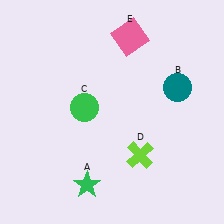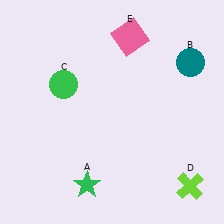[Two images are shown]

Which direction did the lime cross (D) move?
The lime cross (D) moved right.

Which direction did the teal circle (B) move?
The teal circle (B) moved up.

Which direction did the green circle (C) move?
The green circle (C) moved up.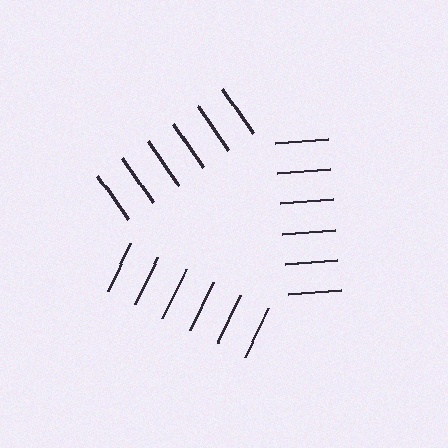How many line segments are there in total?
18 — 6 along each of the 3 edges.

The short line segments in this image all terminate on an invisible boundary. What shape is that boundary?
An illusory triangle — the line segments terminate on its edges but no continuous stroke is drawn.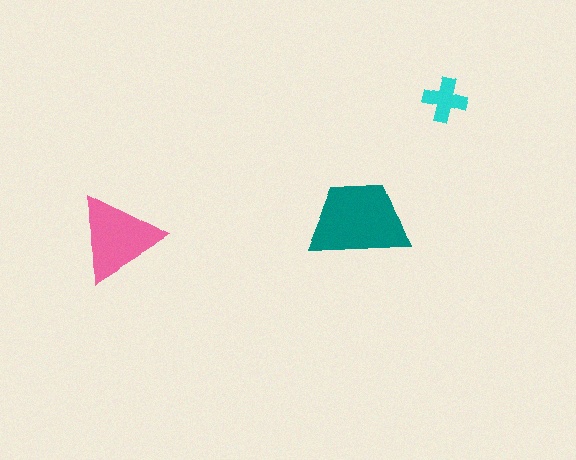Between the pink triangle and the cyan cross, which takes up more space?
The pink triangle.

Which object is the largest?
The teal trapezoid.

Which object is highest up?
The cyan cross is topmost.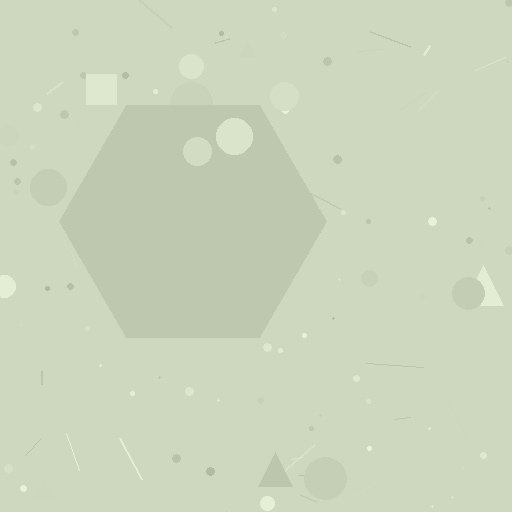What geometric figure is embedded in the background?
A hexagon is embedded in the background.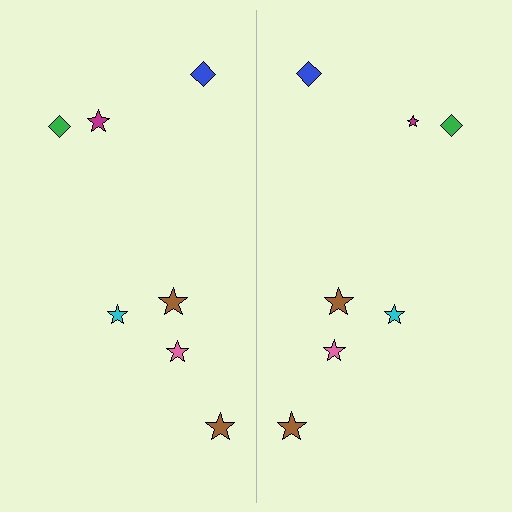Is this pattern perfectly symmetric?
No, the pattern is not perfectly symmetric. The magenta star on the right side has a different size than its mirror counterpart.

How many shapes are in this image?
There are 14 shapes in this image.